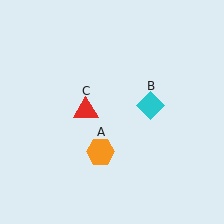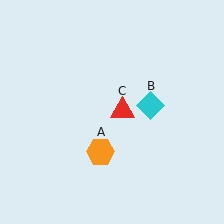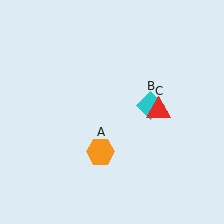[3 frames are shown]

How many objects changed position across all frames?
1 object changed position: red triangle (object C).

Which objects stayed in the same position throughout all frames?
Orange hexagon (object A) and cyan diamond (object B) remained stationary.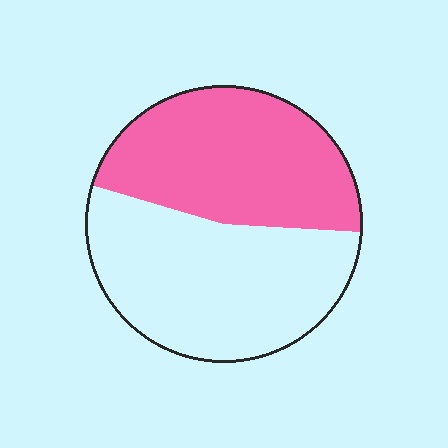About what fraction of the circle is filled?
About one half (1/2).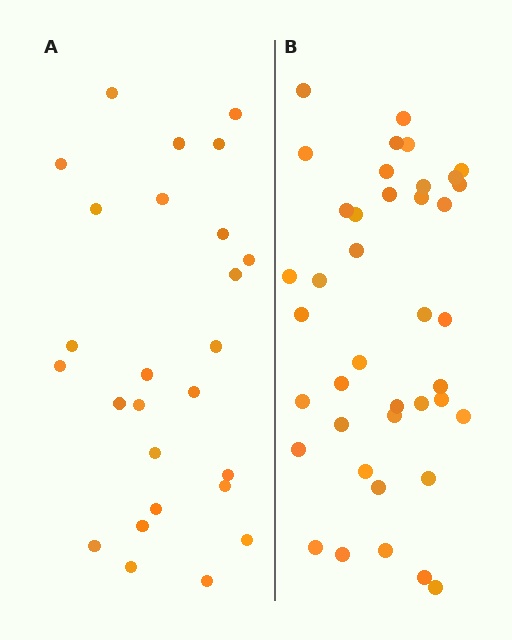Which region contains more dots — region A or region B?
Region B (the right region) has more dots.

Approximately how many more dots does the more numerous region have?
Region B has approximately 15 more dots than region A.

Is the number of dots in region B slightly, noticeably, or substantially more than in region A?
Region B has substantially more. The ratio is roughly 1.5 to 1.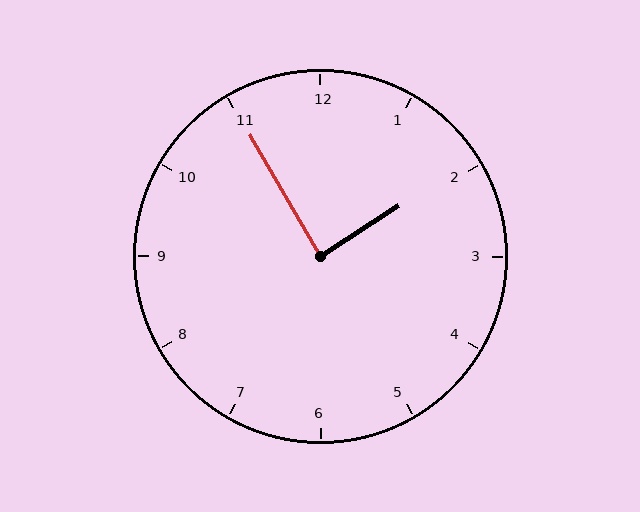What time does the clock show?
1:55.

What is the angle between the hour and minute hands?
Approximately 88 degrees.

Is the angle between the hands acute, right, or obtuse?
It is right.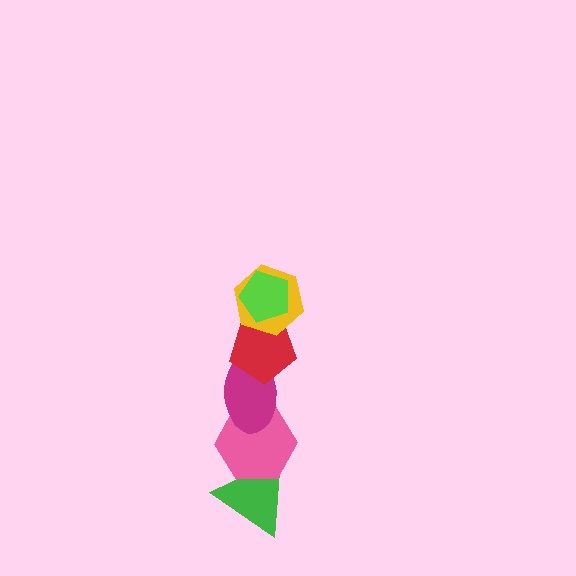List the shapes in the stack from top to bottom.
From top to bottom: the lime pentagon, the yellow hexagon, the red pentagon, the magenta ellipse, the pink hexagon, the green triangle.